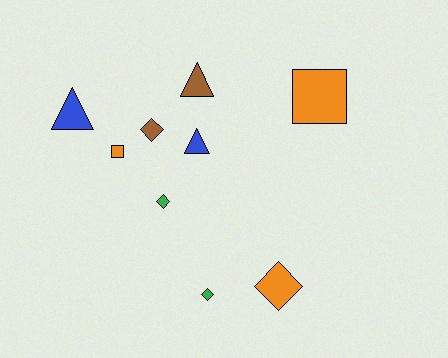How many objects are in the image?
There are 9 objects.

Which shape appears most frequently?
Diamond, with 4 objects.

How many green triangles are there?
There are no green triangles.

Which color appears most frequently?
Orange, with 3 objects.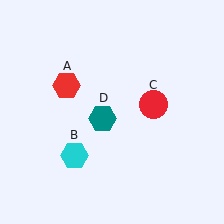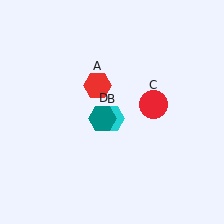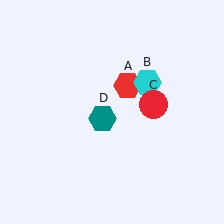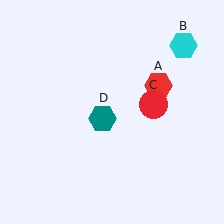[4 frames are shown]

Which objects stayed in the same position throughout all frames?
Red circle (object C) and teal hexagon (object D) remained stationary.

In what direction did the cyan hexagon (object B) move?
The cyan hexagon (object B) moved up and to the right.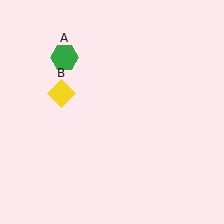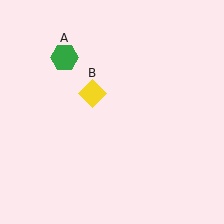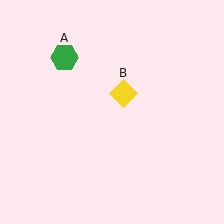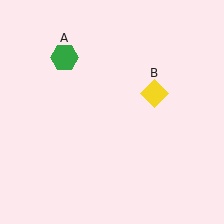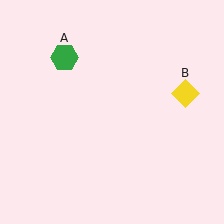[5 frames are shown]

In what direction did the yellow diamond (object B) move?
The yellow diamond (object B) moved right.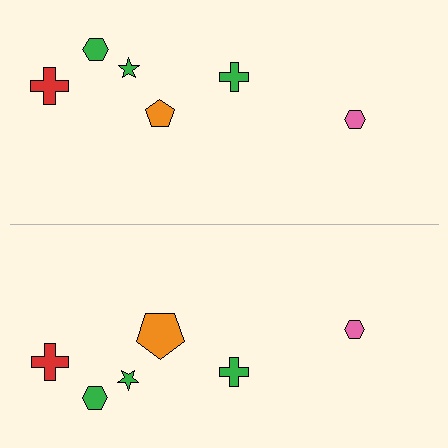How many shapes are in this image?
There are 12 shapes in this image.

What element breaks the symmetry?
The orange pentagon on the bottom side has a different size than its mirror counterpart.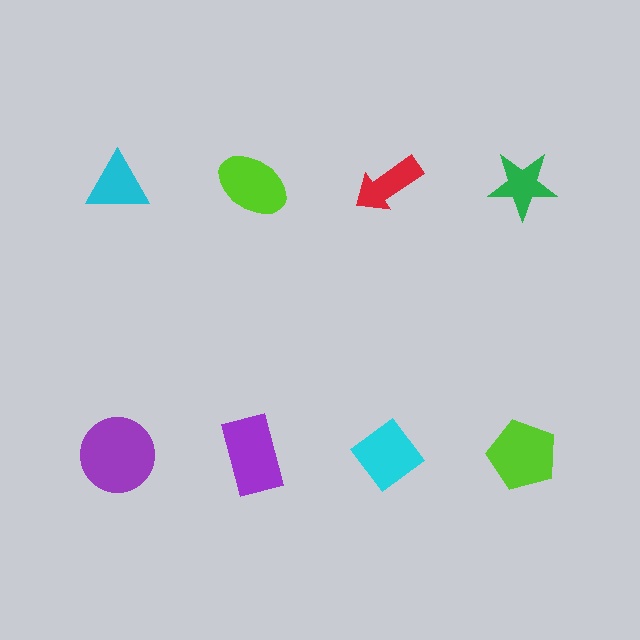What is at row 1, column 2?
A lime ellipse.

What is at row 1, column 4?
A green star.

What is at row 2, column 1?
A purple circle.